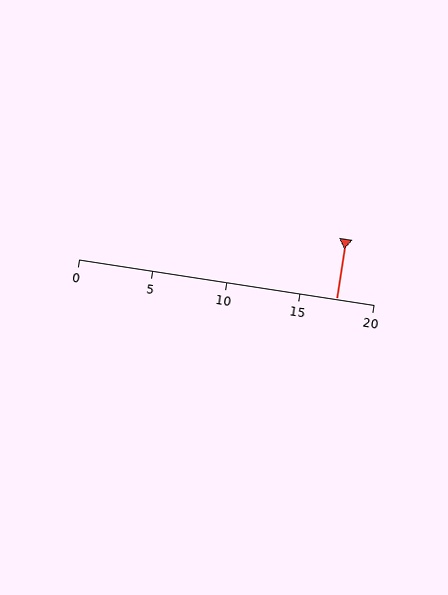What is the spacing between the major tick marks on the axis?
The major ticks are spaced 5 apart.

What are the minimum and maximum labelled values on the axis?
The axis runs from 0 to 20.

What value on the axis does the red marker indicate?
The marker indicates approximately 17.5.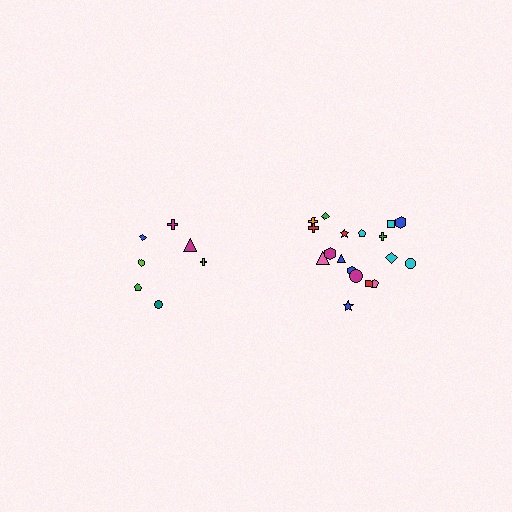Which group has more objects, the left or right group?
The right group.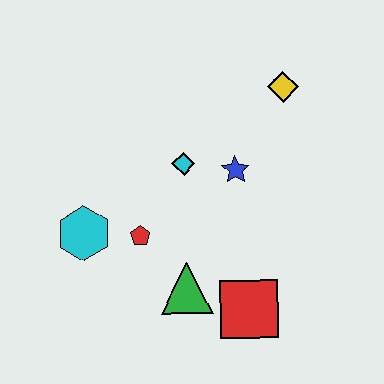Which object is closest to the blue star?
The cyan diamond is closest to the blue star.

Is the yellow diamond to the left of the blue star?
No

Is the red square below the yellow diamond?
Yes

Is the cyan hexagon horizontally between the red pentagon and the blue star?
No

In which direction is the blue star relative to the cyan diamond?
The blue star is to the right of the cyan diamond.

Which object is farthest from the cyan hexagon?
The yellow diamond is farthest from the cyan hexagon.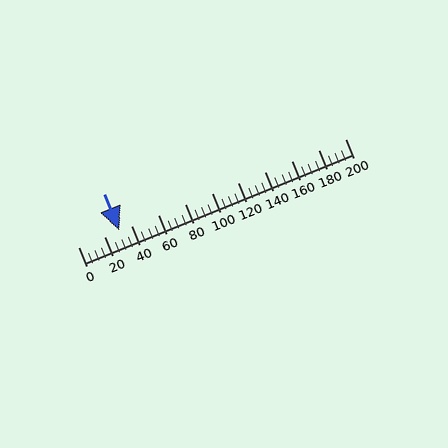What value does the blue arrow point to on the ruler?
The blue arrow points to approximately 31.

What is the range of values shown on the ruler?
The ruler shows values from 0 to 200.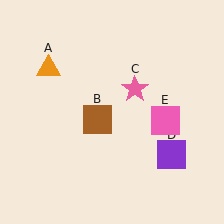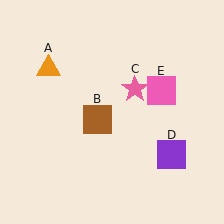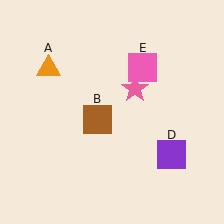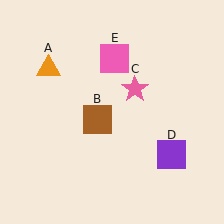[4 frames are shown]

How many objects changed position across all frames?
1 object changed position: pink square (object E).